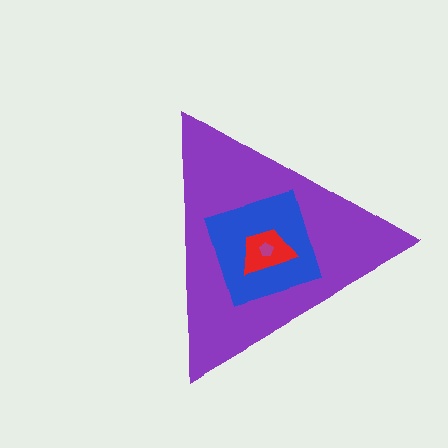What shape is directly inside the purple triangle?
The blue square.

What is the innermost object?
The magenta pentagon.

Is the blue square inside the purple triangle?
Yes.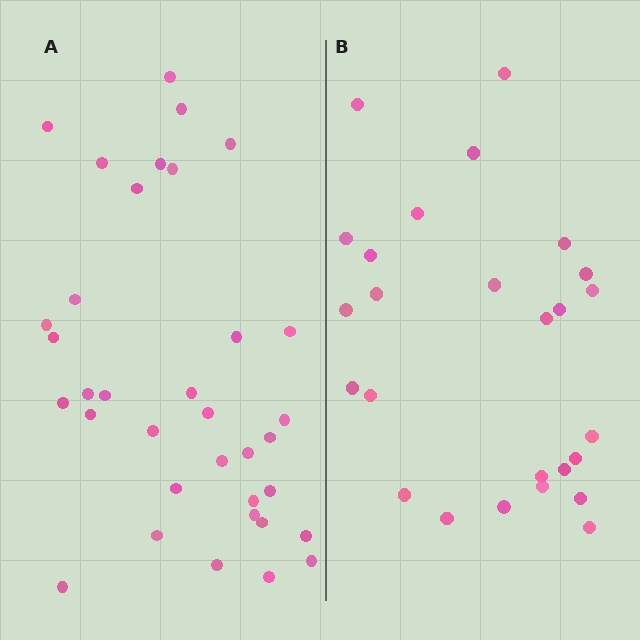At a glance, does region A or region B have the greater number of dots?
Region A (the left region) has more dots.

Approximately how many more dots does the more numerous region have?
Region A has roughly 8 or so more dots than region B.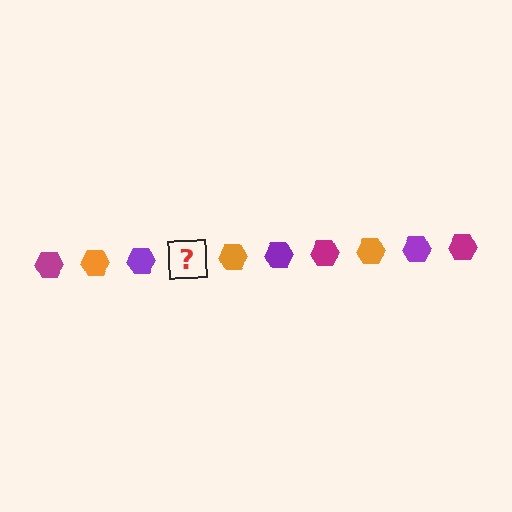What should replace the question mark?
The question mark should be replaced with a magenta hexagon.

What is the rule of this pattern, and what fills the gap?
The rule is that the pattern cycles through magenta, orange, purple hexagons. The gap should be filled with a magenta hexagon.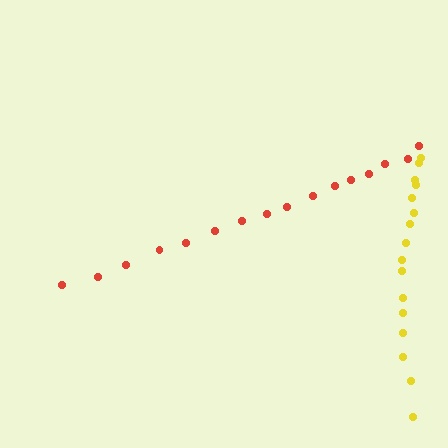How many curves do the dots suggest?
There are 2 distinct paths.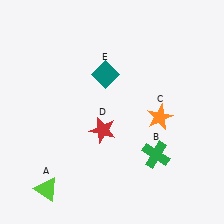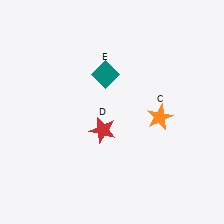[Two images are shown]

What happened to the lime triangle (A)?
The lime triangle (A) was removed in Image 2. It was in the bottom-left area of Image 1.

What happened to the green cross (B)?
The green cross (B) was removed in Image 2. It was in the bottom-right area of Image 1.